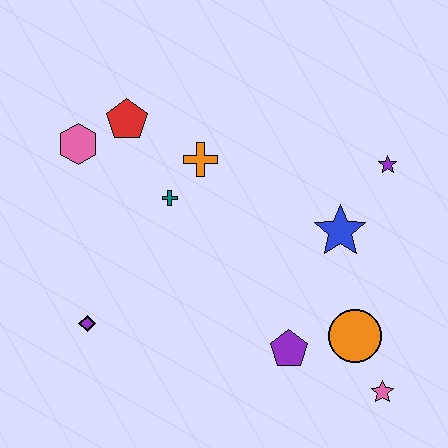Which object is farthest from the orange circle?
The pink hexagon is farthest from the orange circle.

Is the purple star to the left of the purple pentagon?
No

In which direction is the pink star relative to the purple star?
The pink star is below the purple star.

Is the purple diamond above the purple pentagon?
Yes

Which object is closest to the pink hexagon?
The red pentagon is closest to the pink hexagon.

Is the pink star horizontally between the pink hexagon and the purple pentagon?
No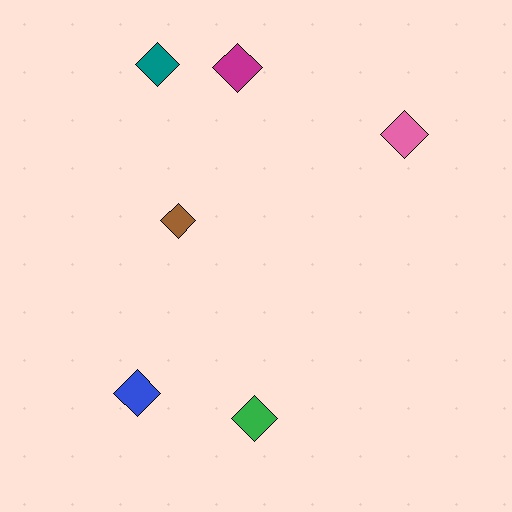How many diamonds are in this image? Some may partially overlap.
There are 6 diamonds.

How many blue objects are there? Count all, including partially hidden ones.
There is 1 blue object.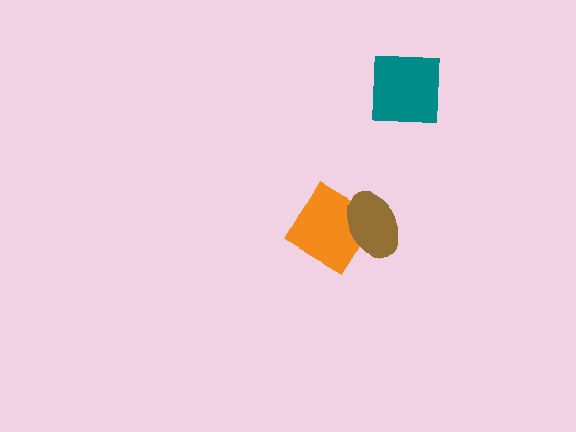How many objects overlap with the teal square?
0 objects overlap with the teal square.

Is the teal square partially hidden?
No, no other shape covers it.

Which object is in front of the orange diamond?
The brown ellipse is in front of the orange diamond.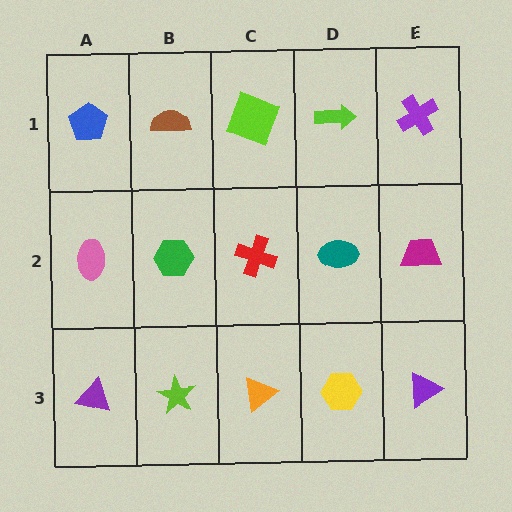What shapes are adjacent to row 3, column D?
A teal ellipse (row 2, column D), an orange triangle (row 3, column C), a purple triangle (row 3, column E).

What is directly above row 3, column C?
A red cross.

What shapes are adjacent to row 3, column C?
A red cross (row 2, column C), a lime star (row 3, column B), a yellow hexagon (row 3, column D).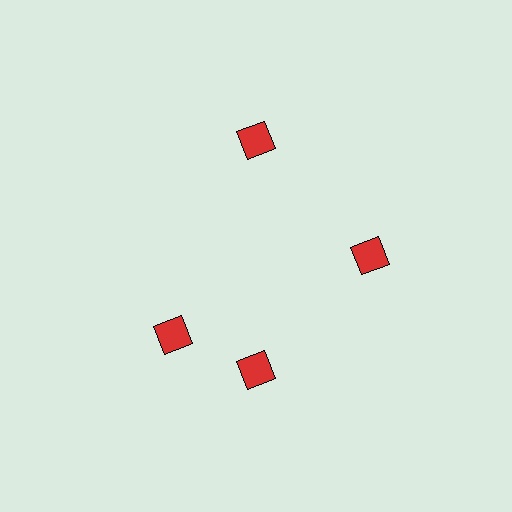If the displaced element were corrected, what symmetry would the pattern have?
It would have 4-fold rotational symmetry — the pattern would map onto itself every 90 degrees.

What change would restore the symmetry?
The symmetry would be restored by rotating it back into even spacing with its neighbors so that all 4 diamonds sit at equal angles and equal distance from the center.